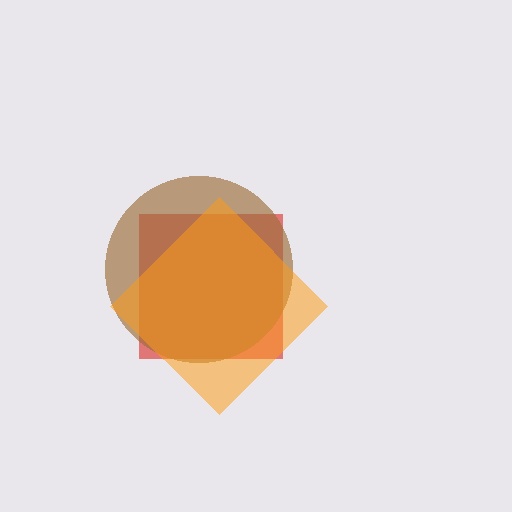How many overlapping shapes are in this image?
There are 3 overlapping shapes in the image.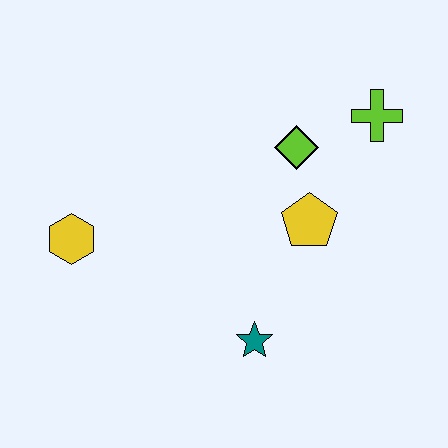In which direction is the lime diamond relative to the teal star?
The lime diamond is above the teal star.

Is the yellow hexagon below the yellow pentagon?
Yes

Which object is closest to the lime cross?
The lime diamond is closest to the lime cross.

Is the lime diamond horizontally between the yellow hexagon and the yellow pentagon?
Yes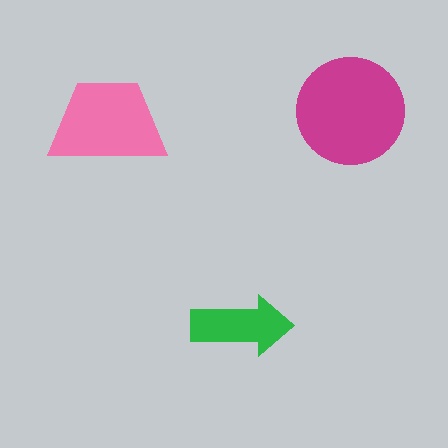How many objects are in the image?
There are 3 objects in the image.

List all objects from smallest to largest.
The green arrow, the pink trapezoid, the magenta circle.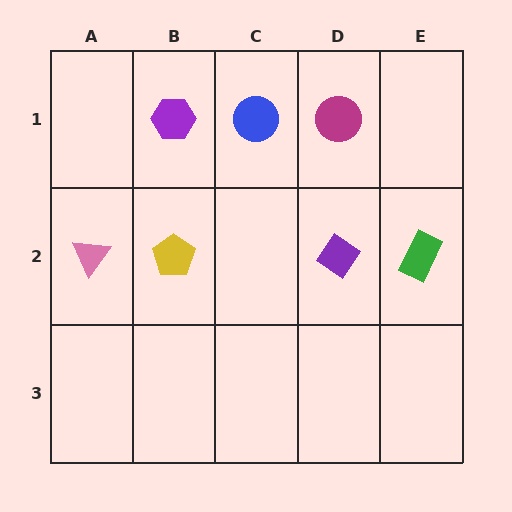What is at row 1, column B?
A purple hexagon.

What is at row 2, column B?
A yellow pentagon.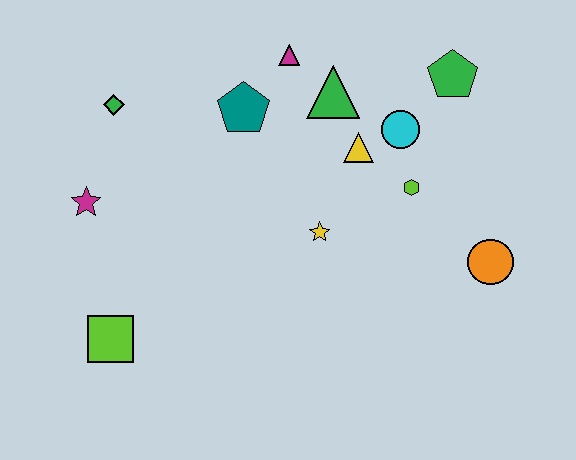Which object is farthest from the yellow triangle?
The lime square is farthest from the yellow triangle.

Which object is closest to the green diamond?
The magenta star is closest to the green diamond.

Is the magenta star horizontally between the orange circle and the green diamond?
No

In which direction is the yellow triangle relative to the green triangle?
The yellow triangle is below the green triangle.